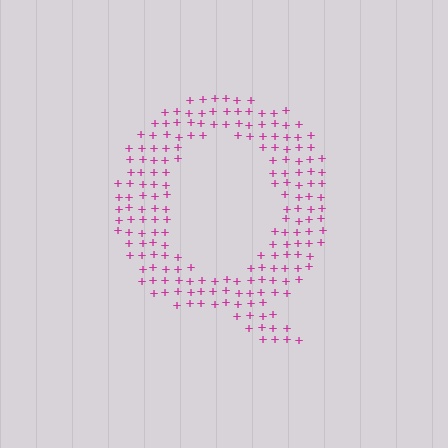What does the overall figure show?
The overall figure shows the letter Q.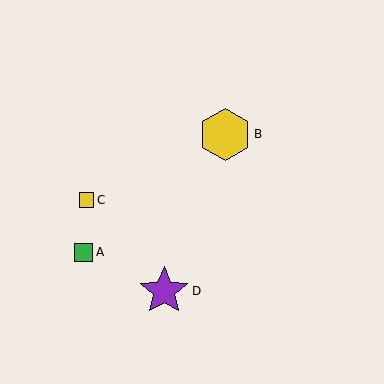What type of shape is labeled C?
Shape C is a yellow square.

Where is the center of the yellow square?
The center of the yellow square is at (87, 200).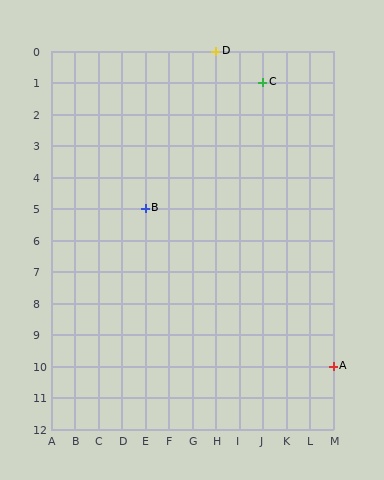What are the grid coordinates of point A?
Point A is at grid coordinates (M, 10).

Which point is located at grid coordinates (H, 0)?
Point D is at (H, 0).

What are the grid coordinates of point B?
Point B is at grid coordinates (E, 5).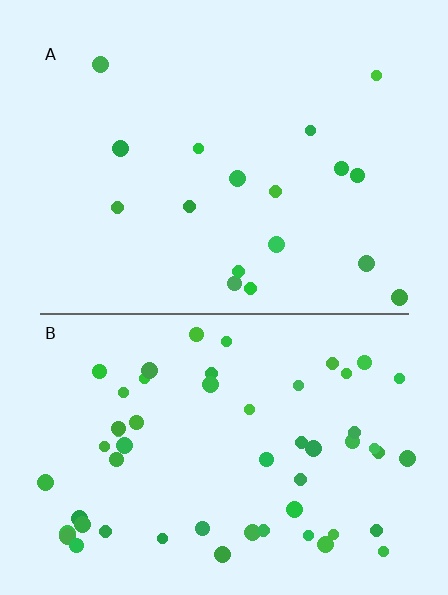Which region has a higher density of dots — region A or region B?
B (the bottom).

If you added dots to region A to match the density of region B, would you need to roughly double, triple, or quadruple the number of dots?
Approximately triple.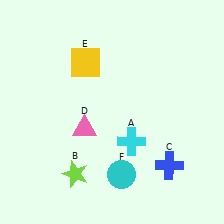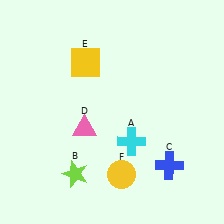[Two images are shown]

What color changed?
The circle (F) changed from cyan in Image 1 to yellow in Image 2.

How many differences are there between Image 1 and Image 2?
There is 1 difference between the two images.